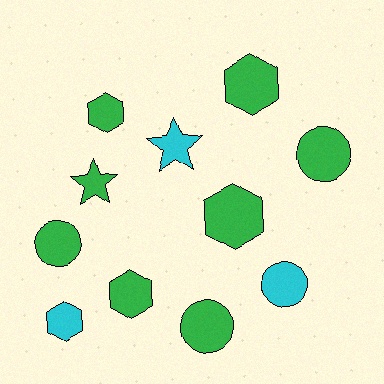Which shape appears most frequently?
Hexagon, with 5 objects.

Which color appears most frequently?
Green, with 8 objects.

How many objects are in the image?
There are 11 objects.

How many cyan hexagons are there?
There is 1 cyan hexagon.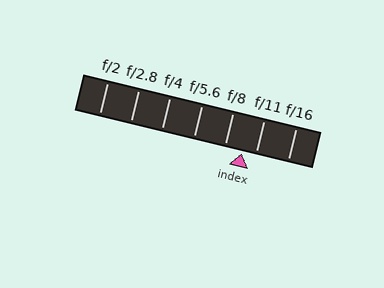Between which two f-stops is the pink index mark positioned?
The index mark is between f/8 and f/11.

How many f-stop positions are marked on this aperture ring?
There are 7 f-stop positions marked.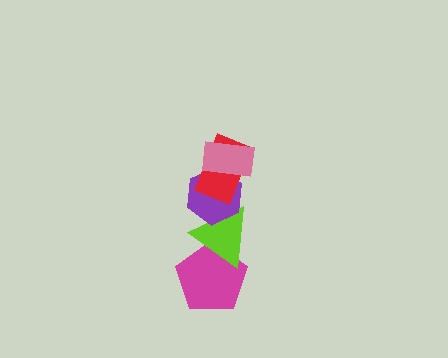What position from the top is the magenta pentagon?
The magenta pentagon is 5th from the top.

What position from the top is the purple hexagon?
The purple hexagon is 3rd from the top.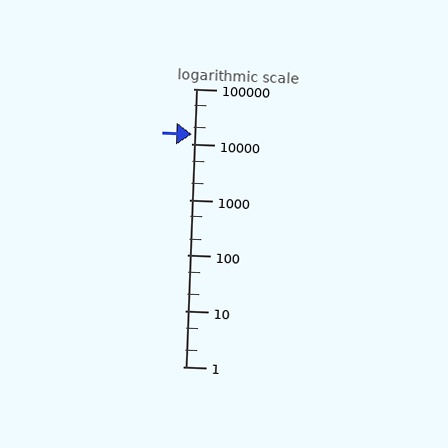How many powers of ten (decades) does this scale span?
The scale spans 5 decades, from 1 to 100000.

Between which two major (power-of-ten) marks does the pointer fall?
The pointer is between 10000 and 100000.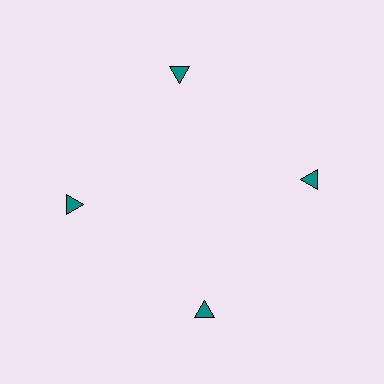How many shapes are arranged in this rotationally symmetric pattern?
There are 4 shapes, arranged in 4 groups of 1.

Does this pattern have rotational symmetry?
Yes, this pattern has 4-fold rotational symmetry. It looks the same after rotating 90 degrees around the center.